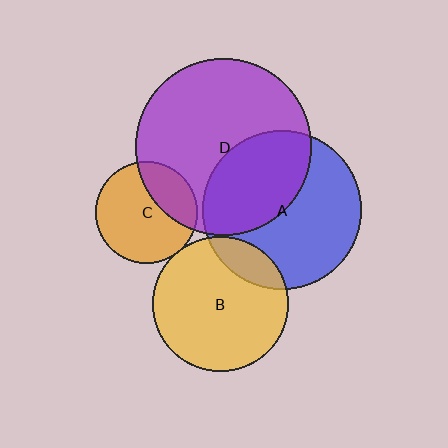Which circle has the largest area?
Circle D (purple).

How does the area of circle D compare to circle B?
Approximately 1.7 times.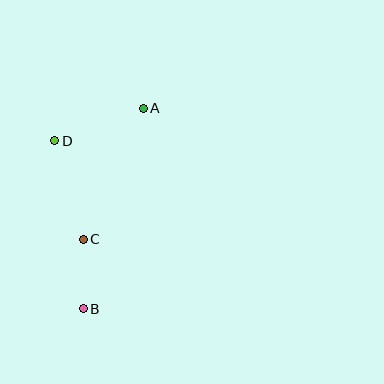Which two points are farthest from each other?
Points A and B are farthest from each other.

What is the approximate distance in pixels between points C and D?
The distance between C and D is approximately 103 pixels.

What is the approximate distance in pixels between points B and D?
The distance between B and D is approximately 170 pixels.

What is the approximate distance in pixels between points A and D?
The distance between A and D is approximately 94 pixels.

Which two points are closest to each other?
Points B and C are closest to each other.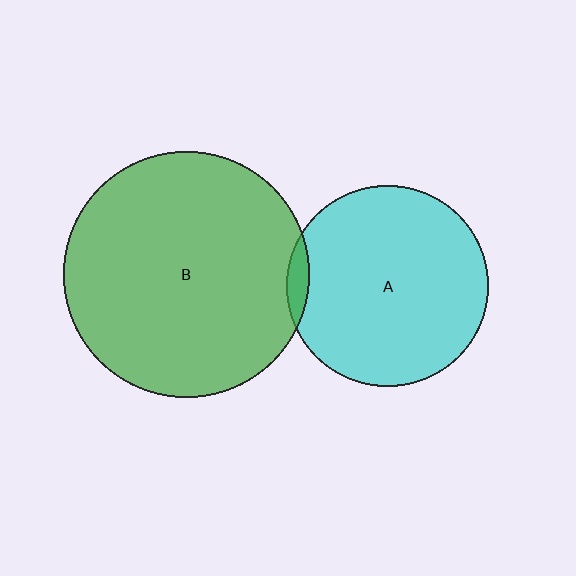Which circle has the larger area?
Circle B (green).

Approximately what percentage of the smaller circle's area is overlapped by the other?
Approximately 5%.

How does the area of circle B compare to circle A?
Approximately 1.5 times.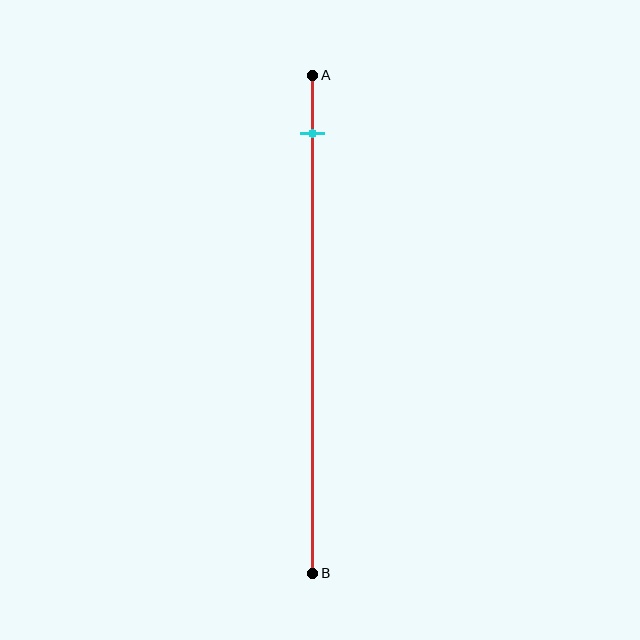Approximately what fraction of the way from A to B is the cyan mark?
The cyan mark is approximately 10% of the way from A to B.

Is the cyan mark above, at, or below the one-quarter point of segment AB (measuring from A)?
The cyan mark is above the one-quarter point of segment AB.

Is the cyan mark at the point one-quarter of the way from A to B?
No, the mark is at about 10% from A, not at the 25% one-quarter point.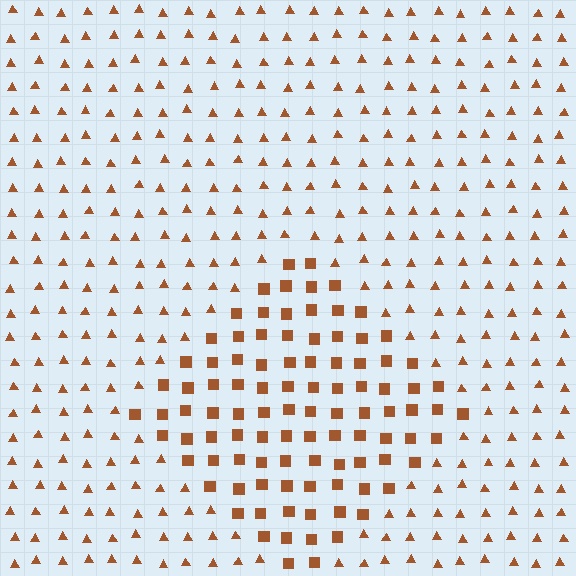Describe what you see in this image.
The image is filled with small brown elements arranged in a uniform grid. A diamond-shaped region contains squares, while the surrounding area contains triangles. The boundary is defined purely by the change in element shape.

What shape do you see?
I see a diamond.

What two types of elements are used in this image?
The image uses squares inside the diamond region and triangles outside it.